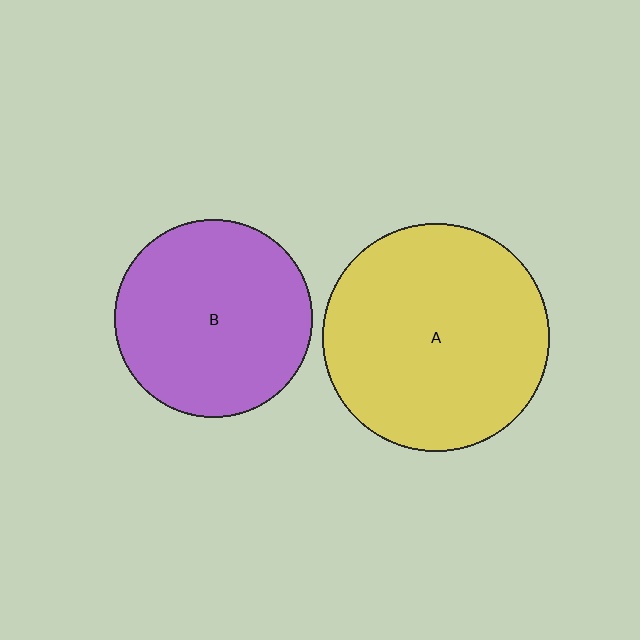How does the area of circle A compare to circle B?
Approximately 1.3 times.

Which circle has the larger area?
Circle A (yellow).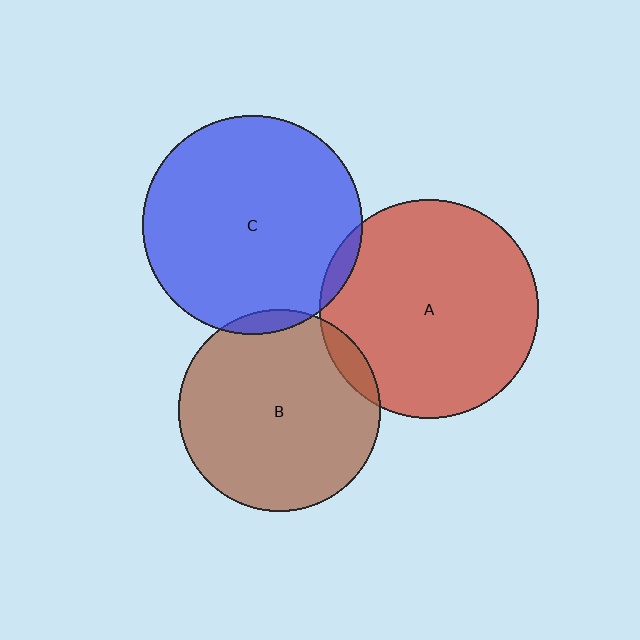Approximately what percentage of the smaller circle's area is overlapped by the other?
Approximately 5%.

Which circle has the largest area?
Circle C (blue).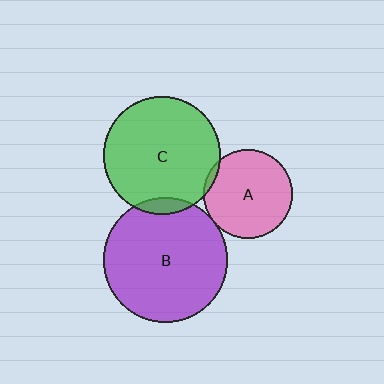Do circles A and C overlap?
Yes.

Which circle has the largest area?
Circle B (purple).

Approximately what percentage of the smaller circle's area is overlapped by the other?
Approximately 5%.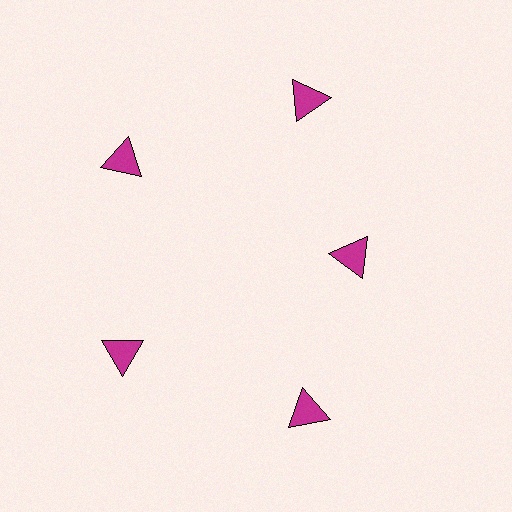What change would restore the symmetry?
The symmetry would be restored by moving it outward, back onto the ring so that all 5 triangles sit at equal angles and equal distance from the center.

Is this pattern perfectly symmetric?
No. The 5 magenta triangles are arranged in a ring, but one element near the 3 o'clock position is pulled inward toward the center, breaking the 5-fold rotational symmetry.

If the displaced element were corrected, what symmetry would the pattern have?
It would have 5-fold rotational symmetry — the pattern would map onto itself every 72 degrees.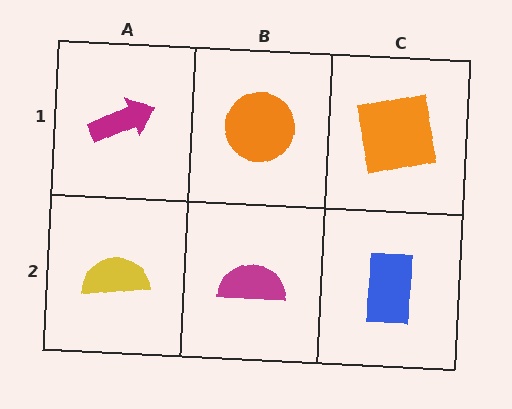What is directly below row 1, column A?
A yellow semicircle.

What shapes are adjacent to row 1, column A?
A yellow semicircle (row 2, column A), an orange circle (row 1, column B).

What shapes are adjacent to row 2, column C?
An orange square (row 1, column C), a magenta semicircle (row 2, column B).